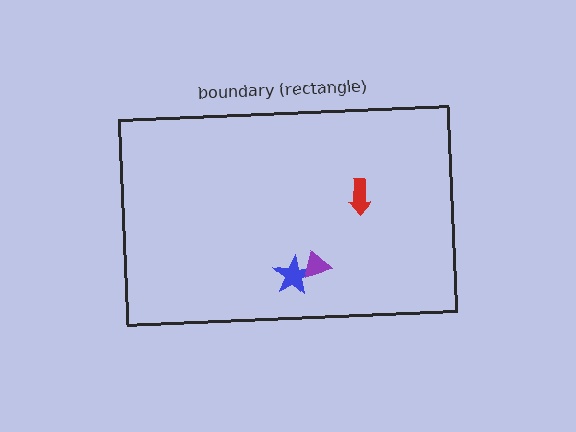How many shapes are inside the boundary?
3 inside, 0 outside.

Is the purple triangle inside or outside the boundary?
Inside.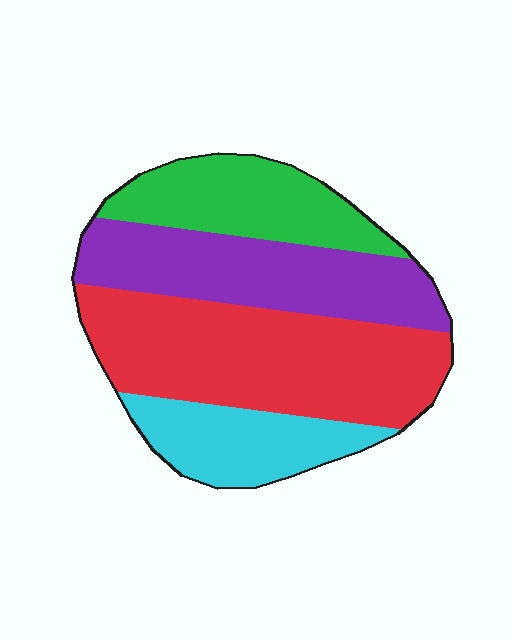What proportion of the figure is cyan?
Cyan takes up about one sixth (1/6) of the figure.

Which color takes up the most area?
Red, at roughly 40%.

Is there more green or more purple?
Purple.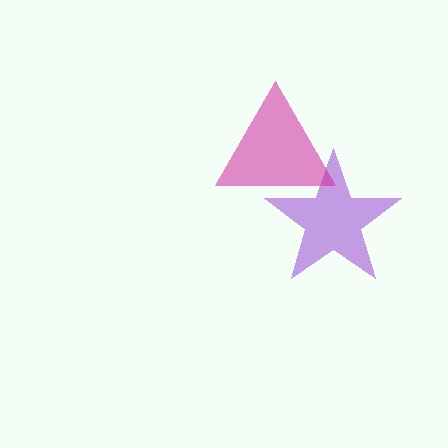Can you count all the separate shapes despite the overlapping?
Yes, there are 2 separate shapes.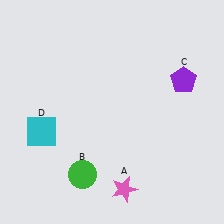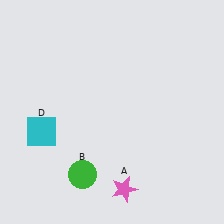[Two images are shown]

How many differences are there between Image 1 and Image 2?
There is 1 difference between the two images.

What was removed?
The purple pentagon (C) was removed in Image 2.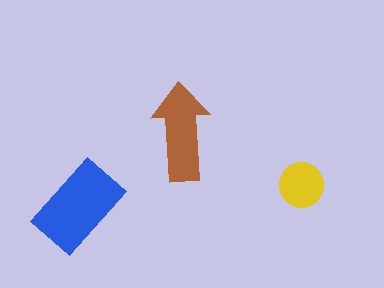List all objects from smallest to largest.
The yellow circle, the brown arrow, the blue rectangle.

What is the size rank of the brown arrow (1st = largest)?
2nd.